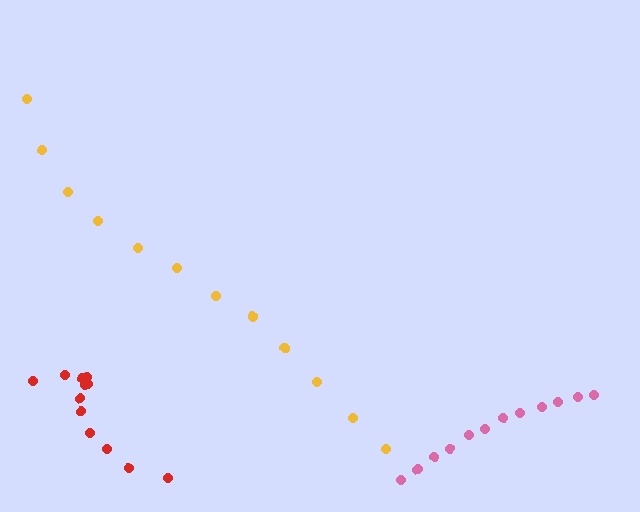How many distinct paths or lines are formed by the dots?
There are 3 distinct paths.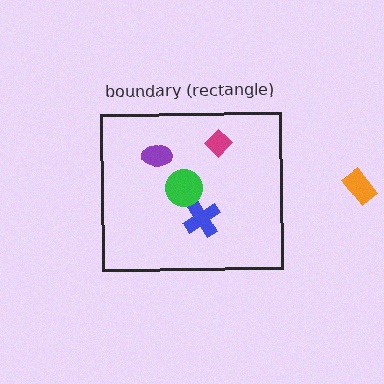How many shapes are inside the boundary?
4 inside, 1 outside.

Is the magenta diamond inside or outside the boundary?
Inside.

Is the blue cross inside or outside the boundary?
Inside.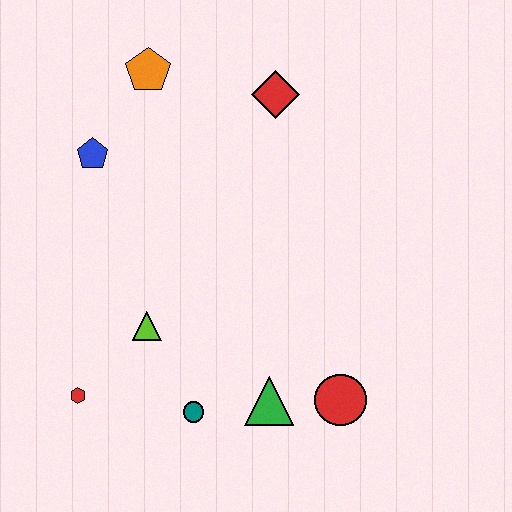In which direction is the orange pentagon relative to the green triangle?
The orange pentagon is above the green triangle.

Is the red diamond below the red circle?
No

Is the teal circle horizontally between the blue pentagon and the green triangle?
Yes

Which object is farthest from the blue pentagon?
The red circle is farthest from the blue pentagon.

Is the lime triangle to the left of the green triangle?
Yes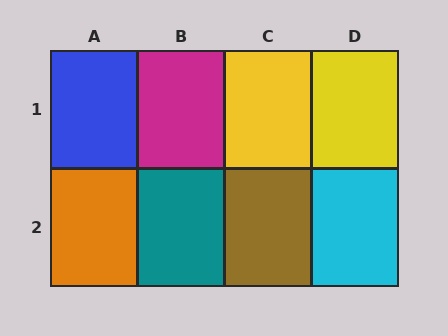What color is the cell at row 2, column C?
Brown.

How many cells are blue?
1 cell is blue.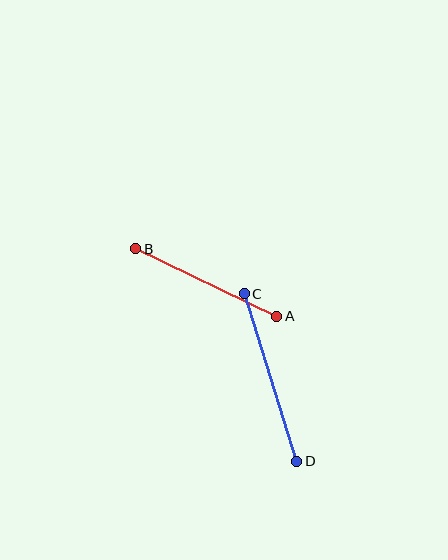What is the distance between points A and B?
The distance is approximately 156 pixels.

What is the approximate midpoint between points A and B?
The midpoint is at approximately (206, 283) pixels.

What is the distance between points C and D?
The distance is approximately 176 pixels.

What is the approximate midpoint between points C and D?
The midpoint is at approximately (270, 378) pixels.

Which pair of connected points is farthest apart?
Points C and D are farthest apart.